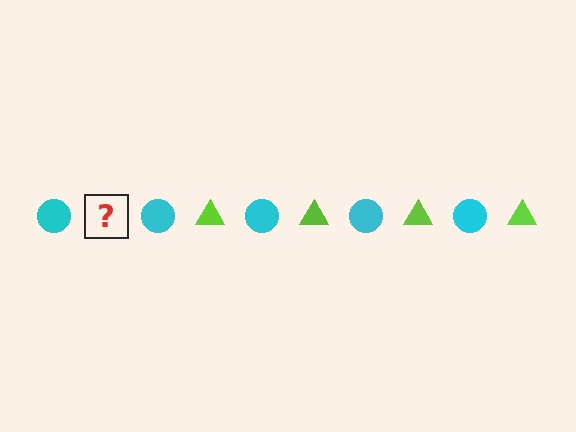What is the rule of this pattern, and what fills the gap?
The rule is that the pattern alternates between cyan circle and lime triangle. The gap should be filled with a lime triangle.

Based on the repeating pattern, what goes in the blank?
The blank should be a lime triangle.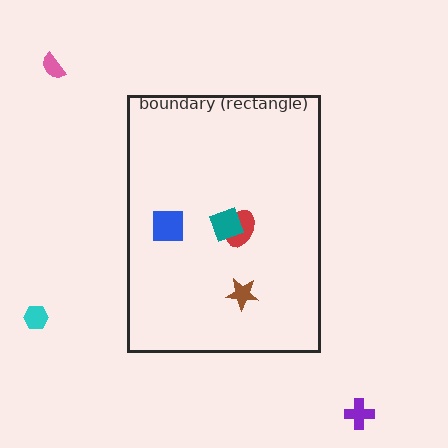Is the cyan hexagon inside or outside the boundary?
Outside.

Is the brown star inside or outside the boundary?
Inside.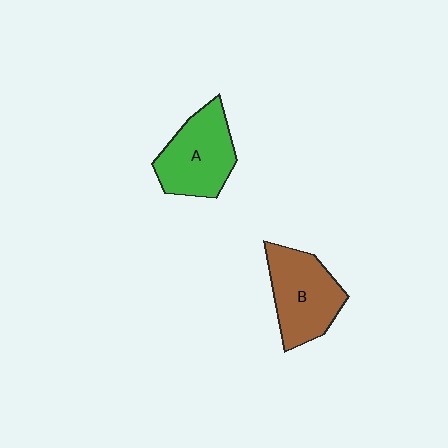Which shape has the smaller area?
Shape A (green).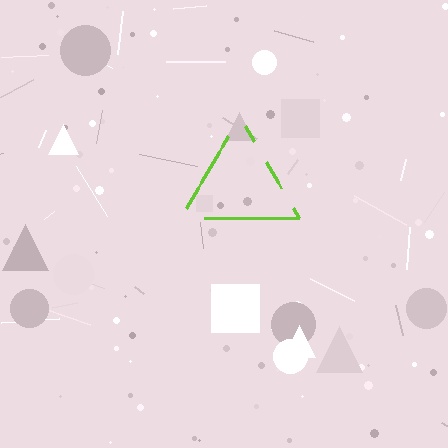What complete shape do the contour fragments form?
The contour fragments form a triangle.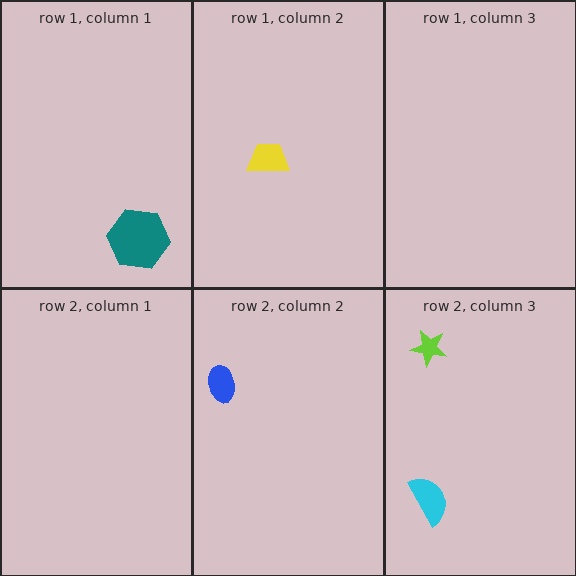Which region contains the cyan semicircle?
The row 2, column 3 region.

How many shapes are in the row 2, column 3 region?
2.